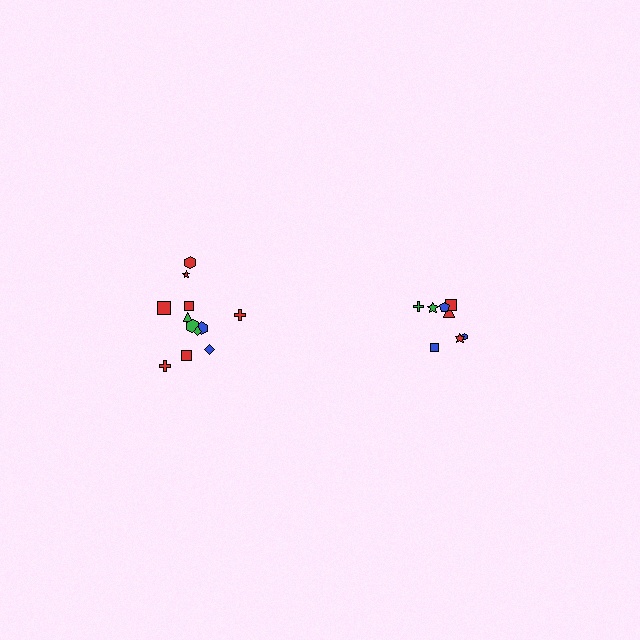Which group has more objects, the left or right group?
The left group.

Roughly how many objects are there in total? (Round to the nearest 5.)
Roughly 20 objects in total.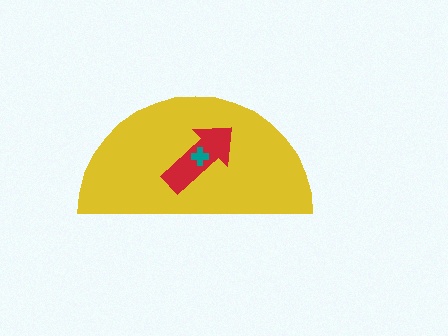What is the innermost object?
The teal cross.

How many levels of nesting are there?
3.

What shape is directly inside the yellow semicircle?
The red arrow.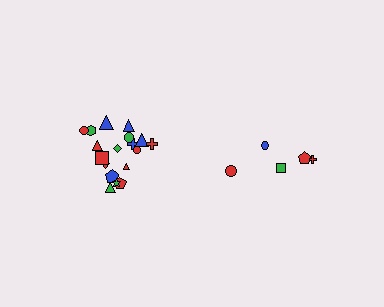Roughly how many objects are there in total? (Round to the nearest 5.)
Roughly 25 objects in total.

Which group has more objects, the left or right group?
The left group.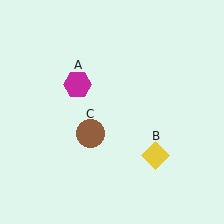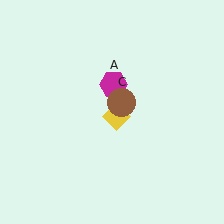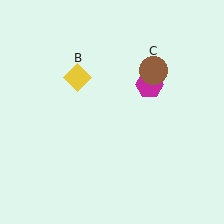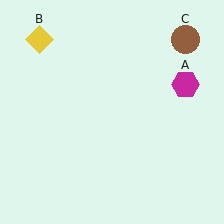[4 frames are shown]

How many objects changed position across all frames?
3 objects changed position: magenta hexagon (object A), yellow diamond (object B), brown circle (object C).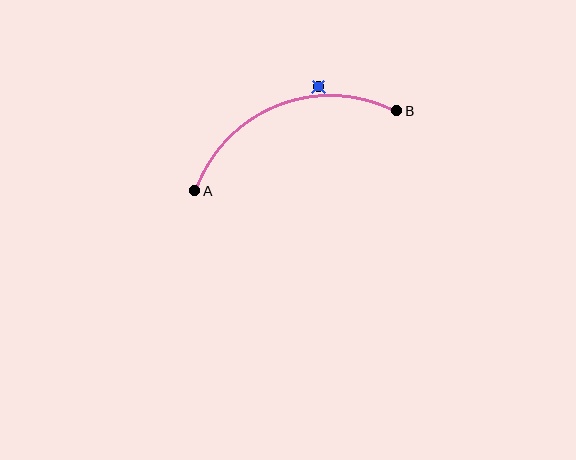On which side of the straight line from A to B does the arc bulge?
The arc bulges above the straight line connecting A and B.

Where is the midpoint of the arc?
The arc midpoint is the point on the curve farthest from the straight line joining A and B. It sits above that line.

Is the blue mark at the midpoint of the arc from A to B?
No — the blue mark does not lie on the arc at all. It sits slightly outside the curve.